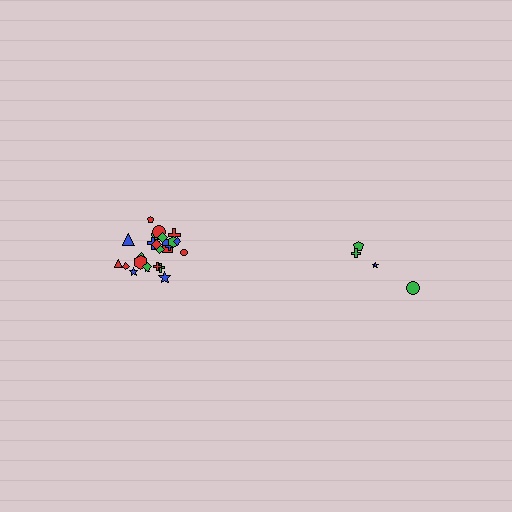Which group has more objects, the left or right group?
The left group.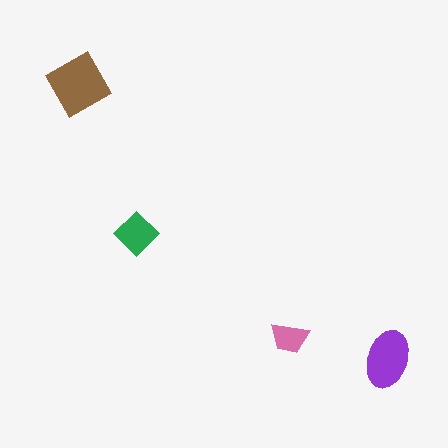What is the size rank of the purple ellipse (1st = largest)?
2nd.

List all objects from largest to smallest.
The brown square, the purple ellipse, the green diamond, the pink trapezoid.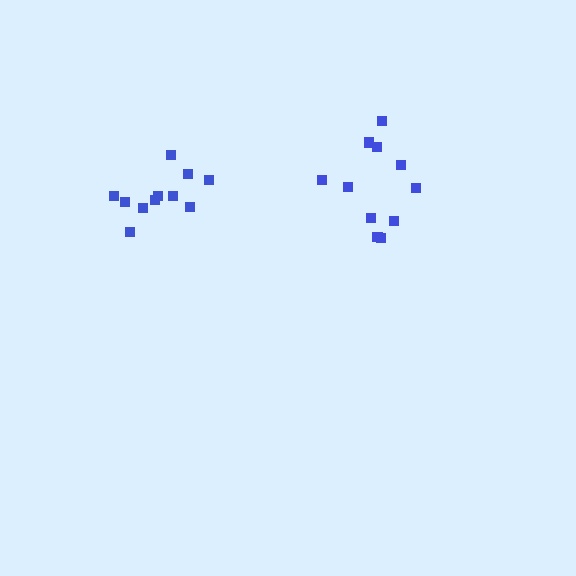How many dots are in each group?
Group 1: 11 dots, Group 2: 11 dots (22 total).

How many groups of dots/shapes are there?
There are 2 groups.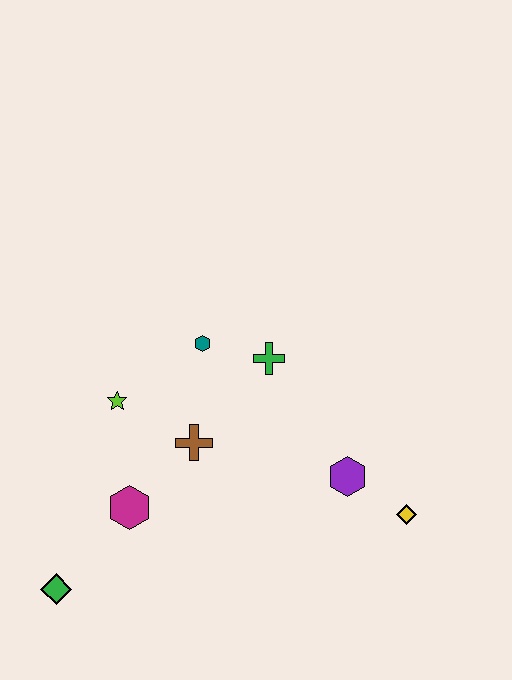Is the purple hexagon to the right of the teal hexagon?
Yes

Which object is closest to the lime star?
The brown cross is closest to the lime star.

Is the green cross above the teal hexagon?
No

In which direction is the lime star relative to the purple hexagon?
The lime star is to the left of the purple hexagon.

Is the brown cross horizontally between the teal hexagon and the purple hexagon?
No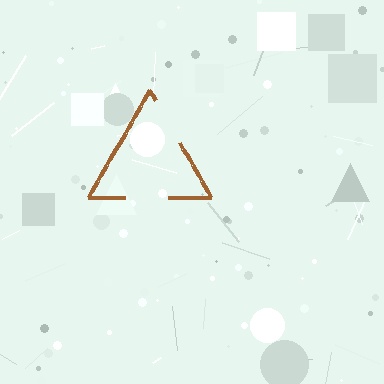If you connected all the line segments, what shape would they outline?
They would outline a triangle.